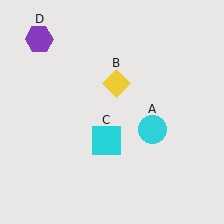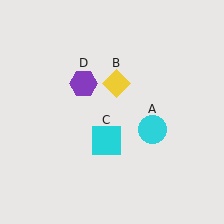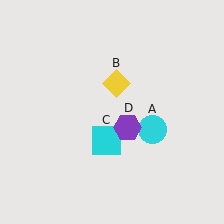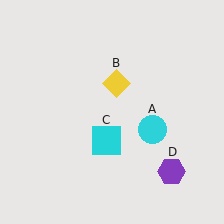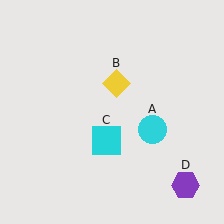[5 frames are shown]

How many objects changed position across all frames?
1 object changed position: purple hexagon (object D).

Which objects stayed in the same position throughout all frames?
Cyan circle (object A) and yellow diamond (object B) and cyan square (object C) remained stationary.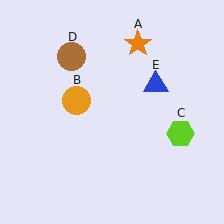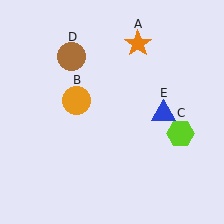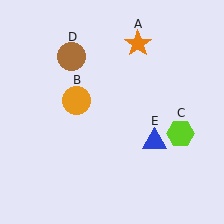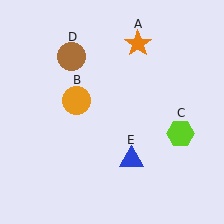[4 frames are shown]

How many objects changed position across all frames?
1 object changed position: blue triangle (object E).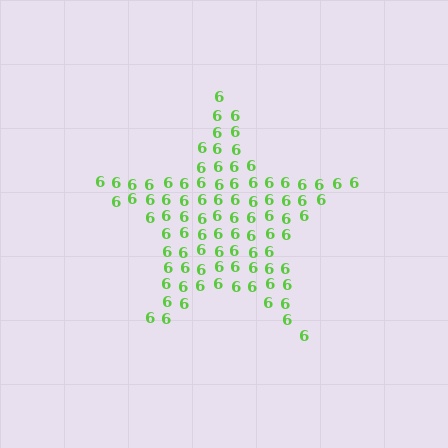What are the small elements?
The small elements are digit 6's.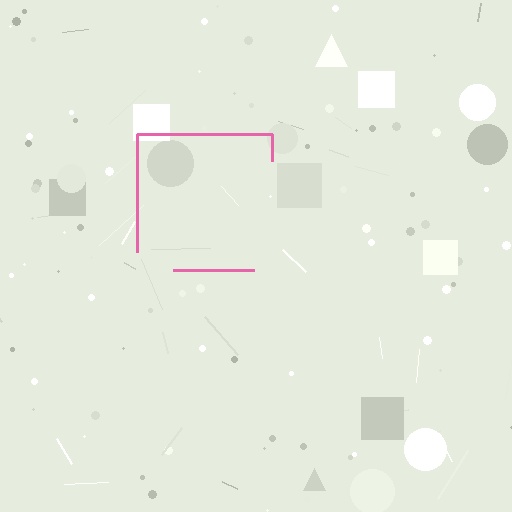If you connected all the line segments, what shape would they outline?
They would outline a square.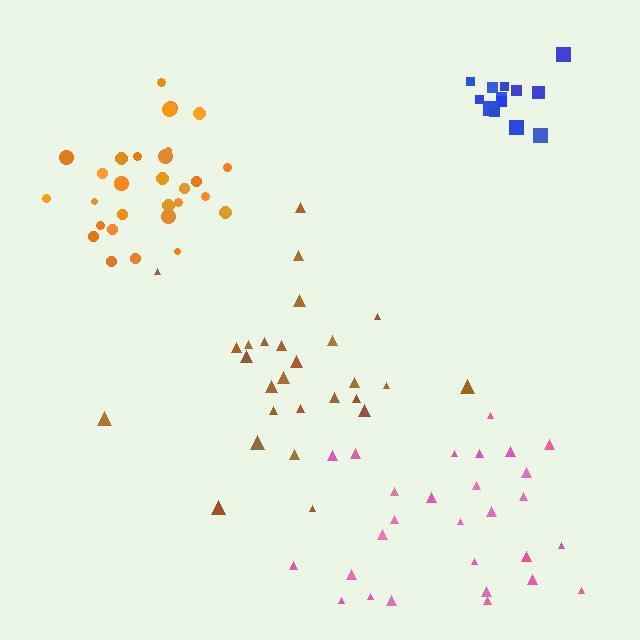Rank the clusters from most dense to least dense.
blue, orange, brown, pink.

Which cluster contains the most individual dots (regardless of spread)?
Orange (29).